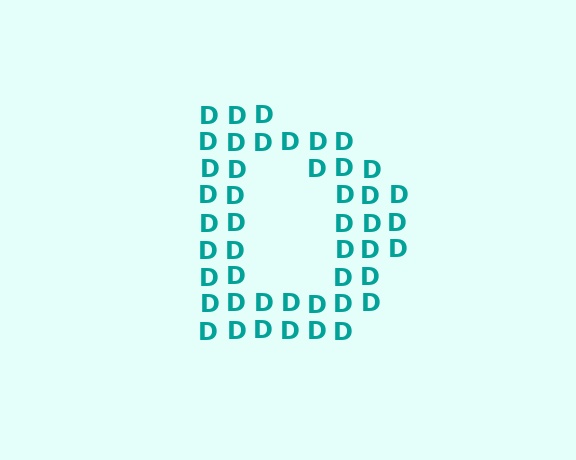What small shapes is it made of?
It is made of small letter D's.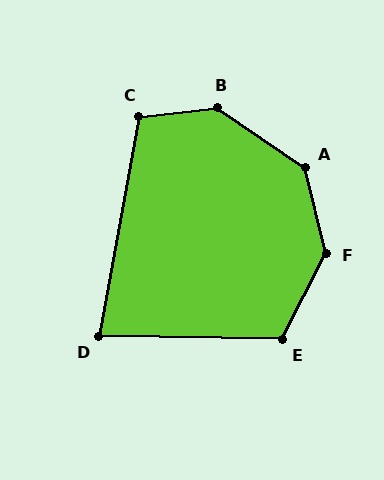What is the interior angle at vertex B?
Approximately 140 degrees (obtuse).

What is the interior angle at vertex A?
Approximately 138 degrees (obtuse).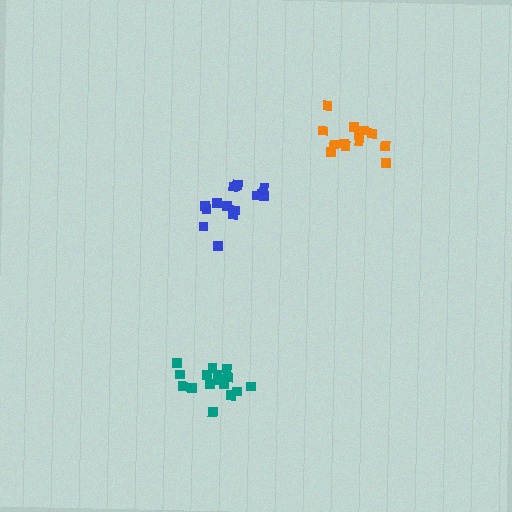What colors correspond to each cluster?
The clusters are colored: orange, blue, teal.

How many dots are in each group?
Group 1: 13 dots, Group 2: 15 dots, Group 3: 17 dots (45 total).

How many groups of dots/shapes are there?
There are 3 groups.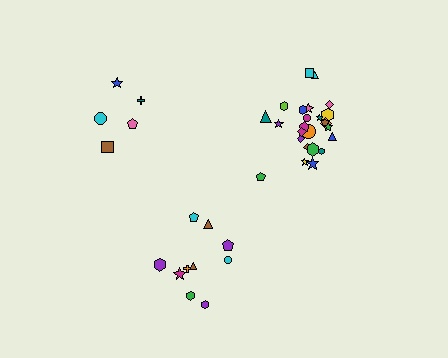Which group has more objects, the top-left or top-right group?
The top-right group.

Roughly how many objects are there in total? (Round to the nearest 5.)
Roughly 40 objects in total.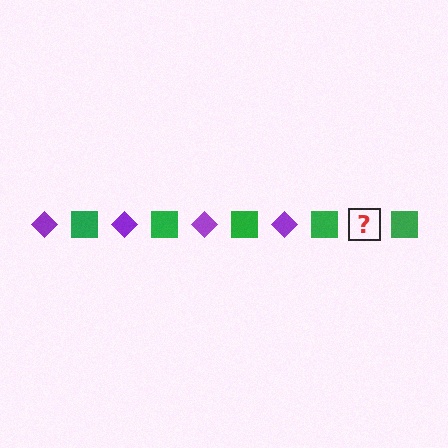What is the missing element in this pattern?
The missing element is a purple diamond.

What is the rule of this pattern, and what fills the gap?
The rule is that the pattern alternates between purple diamond and green square. The gap should be filled with a purple diamond.